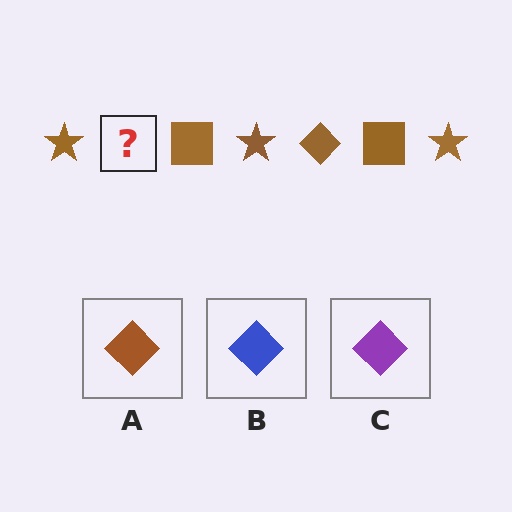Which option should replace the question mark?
Option A.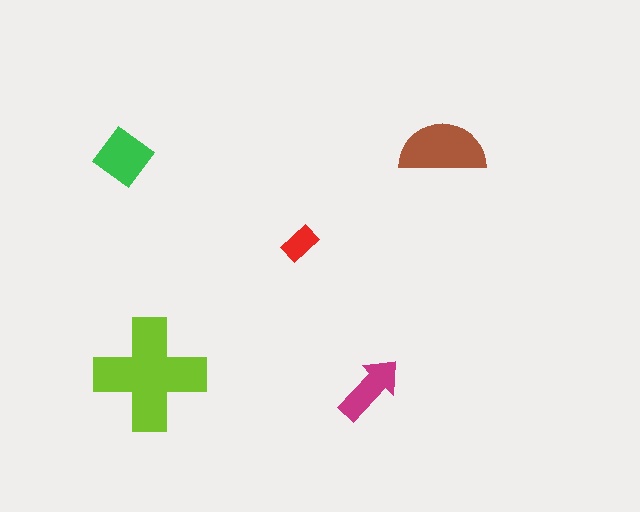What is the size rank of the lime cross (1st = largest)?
1st.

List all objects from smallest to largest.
The red rectangle, the magenta arrow, the green diamond, the brown semicircle, the lime cross.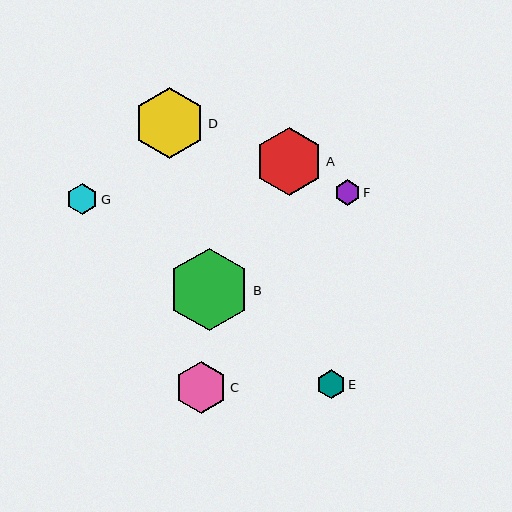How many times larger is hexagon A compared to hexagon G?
Hexagon A is approximately 2.2 times the size of hexagon G.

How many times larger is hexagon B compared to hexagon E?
Hexagon B is approximately 2.9 times the size of hexagon E.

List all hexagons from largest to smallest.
From largest to smallest: B, D, A, C, G, E, F.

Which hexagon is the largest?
Hexagon B is the largest with a size of approximately 82 pixels.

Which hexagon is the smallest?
Hexagon F is the smallest with a size of approximately 25 pixels.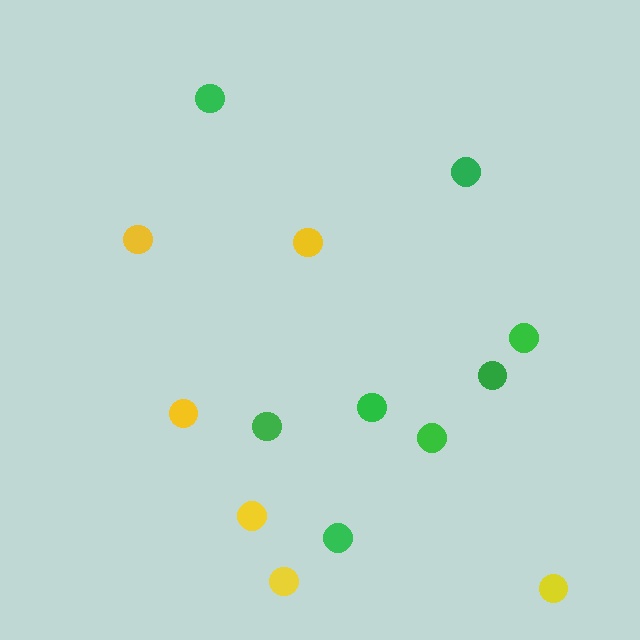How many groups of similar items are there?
There are 2 groups: one group of yellow circles (6) and one group of green circles (8).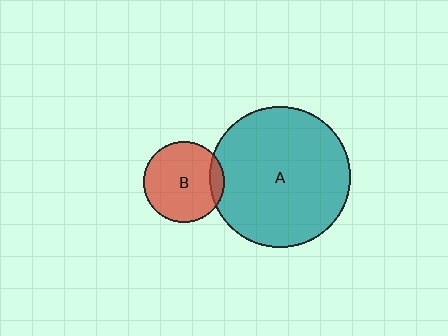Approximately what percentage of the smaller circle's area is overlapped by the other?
Approximately 10%.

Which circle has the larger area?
Circle A (teal).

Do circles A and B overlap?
Yes.